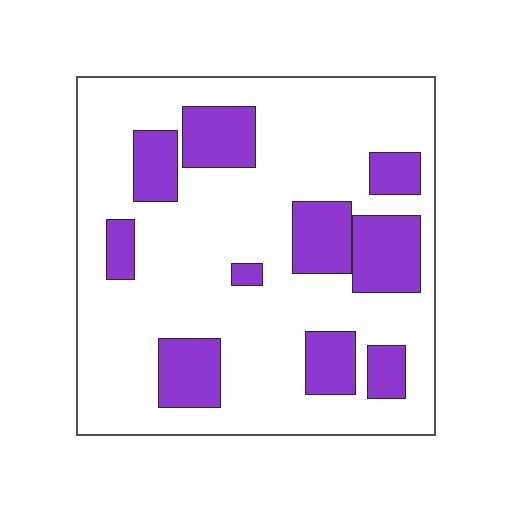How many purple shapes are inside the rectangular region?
10.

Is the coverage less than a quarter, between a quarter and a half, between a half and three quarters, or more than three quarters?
Less than a quarter.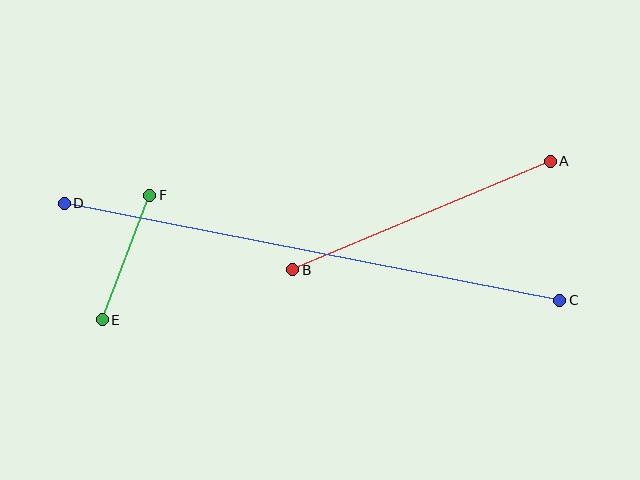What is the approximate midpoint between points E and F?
The midpoint is at approximately (126, 257) pixels.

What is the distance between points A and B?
The distance is approximately 280 pixels.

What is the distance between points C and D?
The distance is approximately 505 pixels.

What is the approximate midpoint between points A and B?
The midpoint is at approximately (422, 215) pixels.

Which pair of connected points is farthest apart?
Points C and D are farthest apart.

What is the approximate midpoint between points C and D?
The midpoint is at approximately (312, 252) pixels.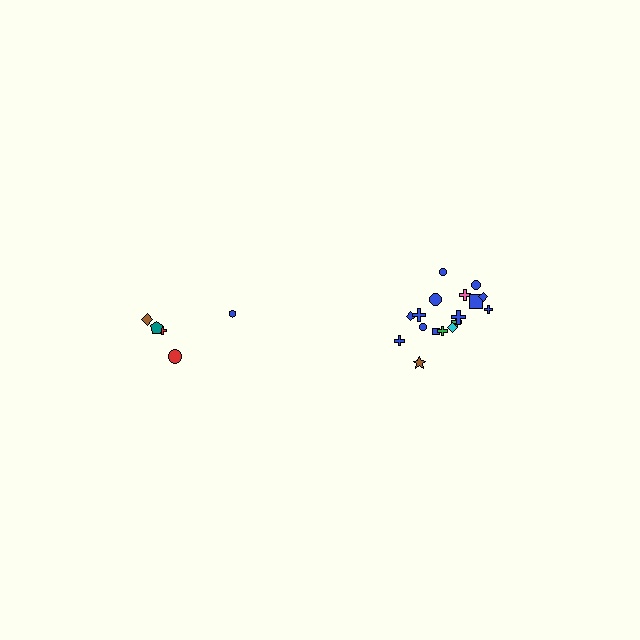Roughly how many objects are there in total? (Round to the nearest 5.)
Roughly 25 objects in total.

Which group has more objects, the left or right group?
The right group.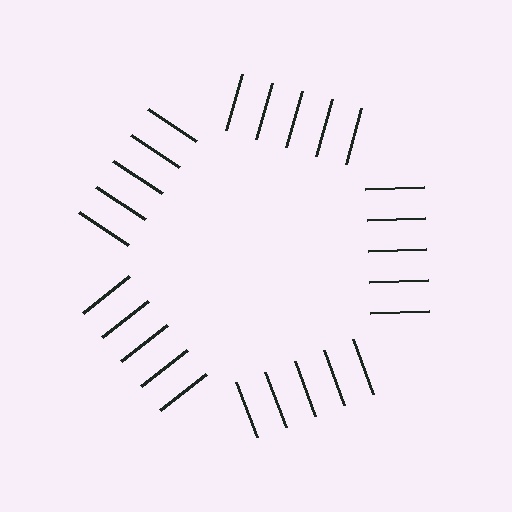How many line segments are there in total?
25 — 5 along each of the 5 edges.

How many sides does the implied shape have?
5 sides — the line-ends trace a pentagon.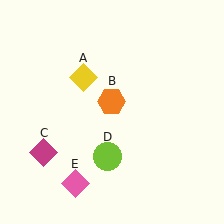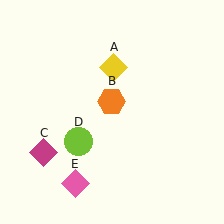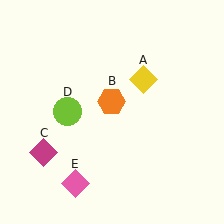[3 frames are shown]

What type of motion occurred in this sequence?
The yellow diamond (object A), lime circle (object D) rotated clockwise around the center of the scene.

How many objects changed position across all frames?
2 objects changed position: yellow diamond (object A), lime circle (object D).